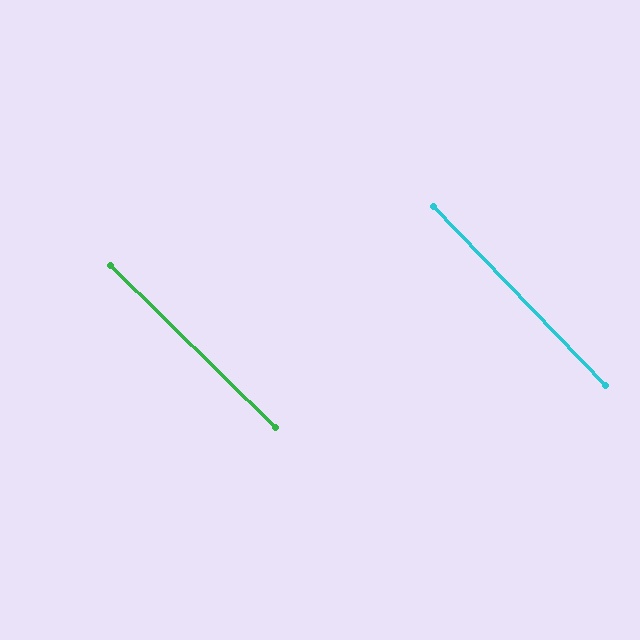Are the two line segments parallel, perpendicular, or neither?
Parallel — their directions differ by only 1.8°.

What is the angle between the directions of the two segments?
Approximately 2 degrees.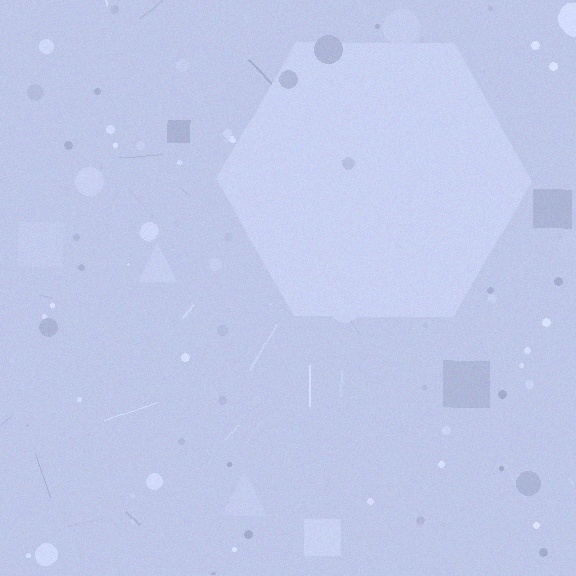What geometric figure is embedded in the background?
A hexagon is embedded in the background.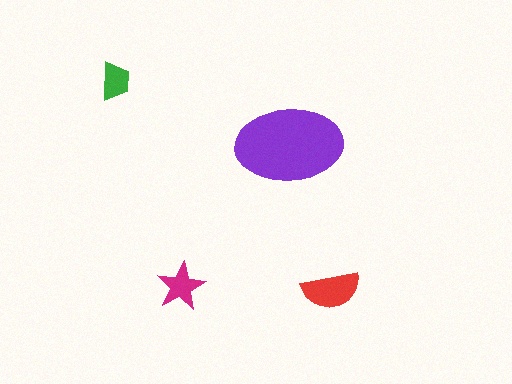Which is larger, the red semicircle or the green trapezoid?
The red semicircle.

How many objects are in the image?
There are 4 objects in the image.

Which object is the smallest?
The green trapezoid.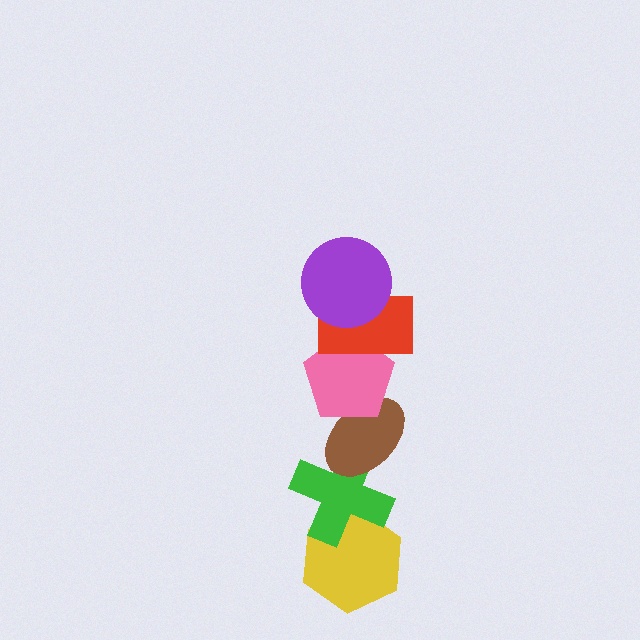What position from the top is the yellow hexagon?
The yellow hexagon is 6th from the top.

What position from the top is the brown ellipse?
The brown ellipse is 4th from the top.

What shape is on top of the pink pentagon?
The red rectangle is on top of the pink pentagon.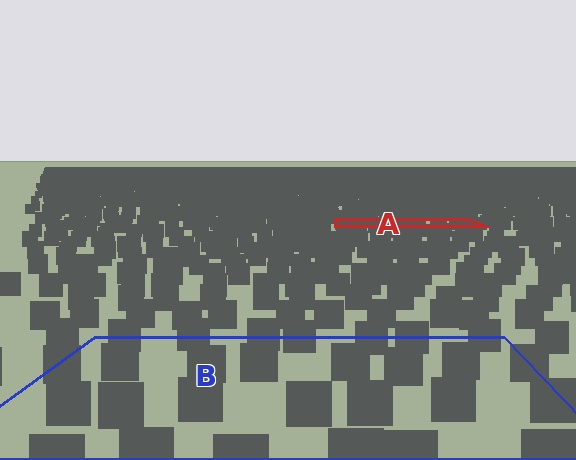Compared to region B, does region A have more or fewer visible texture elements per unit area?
Region A has more texture elements per unit area — they are packed more densely because it is farther away.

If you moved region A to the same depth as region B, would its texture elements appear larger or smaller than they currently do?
They would appear larger. At a closer depth, the same texture elements are projected at a bigger on-screen size.